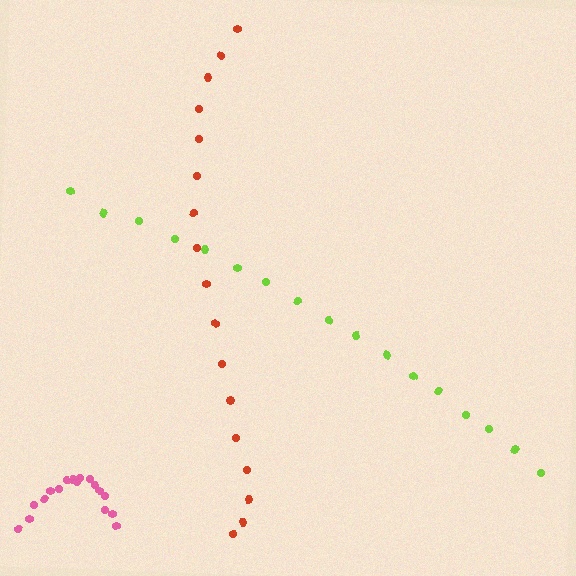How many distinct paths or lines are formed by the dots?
There are 3 distinct paths.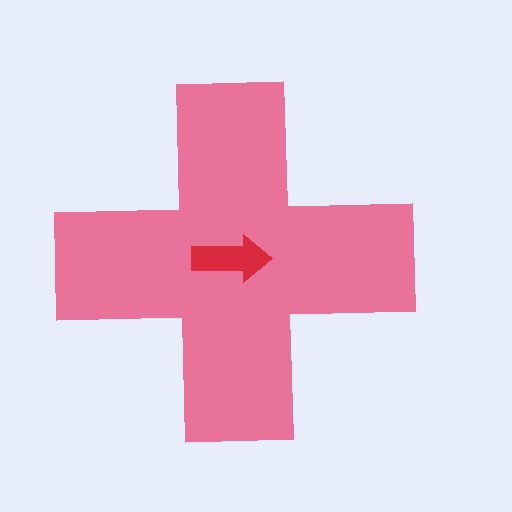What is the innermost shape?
The red arrow.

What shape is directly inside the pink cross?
The red arrow.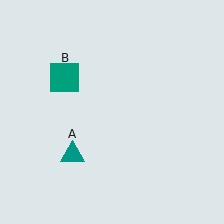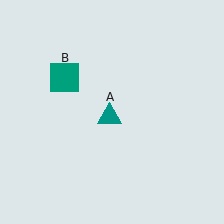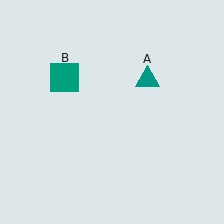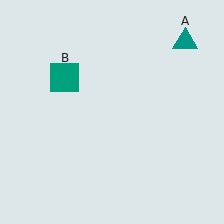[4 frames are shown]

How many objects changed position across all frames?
1 object changed position: teal triangle (object A).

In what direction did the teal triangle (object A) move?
The teal triangle (object A) moved up and to the right.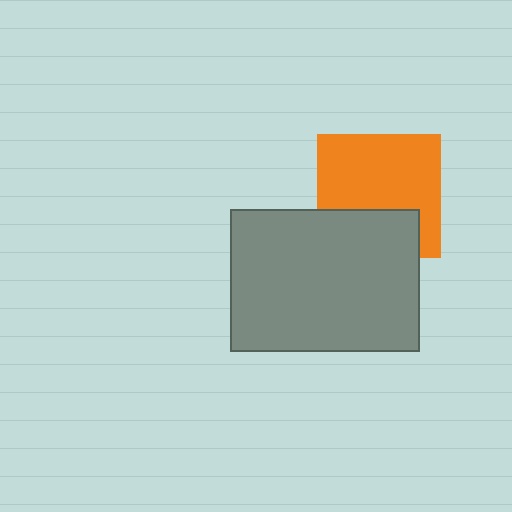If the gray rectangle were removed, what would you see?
You would see the complete orange square.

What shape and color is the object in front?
The object in front is a gray rectangle.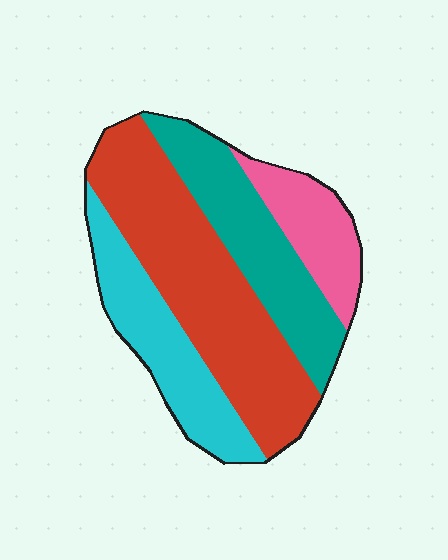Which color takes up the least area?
Pink, at roughly 15%.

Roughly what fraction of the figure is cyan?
Cyan covers 21% of the figure.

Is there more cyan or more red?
Red.